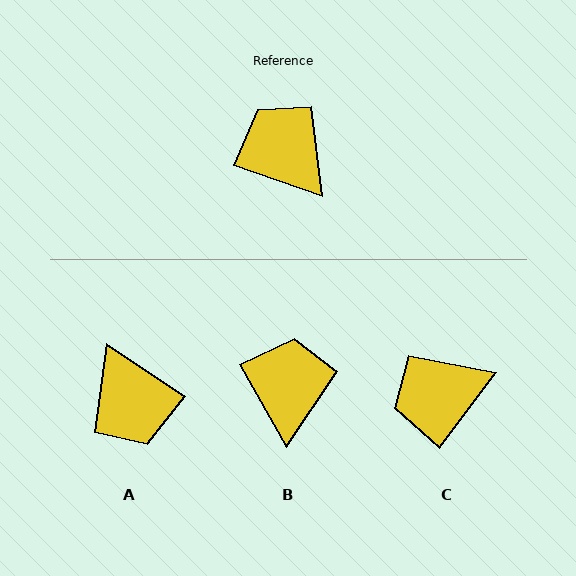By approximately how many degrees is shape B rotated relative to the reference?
Approximately 41 degrees clockwise.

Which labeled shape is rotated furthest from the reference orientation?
A, about 165 degrees away.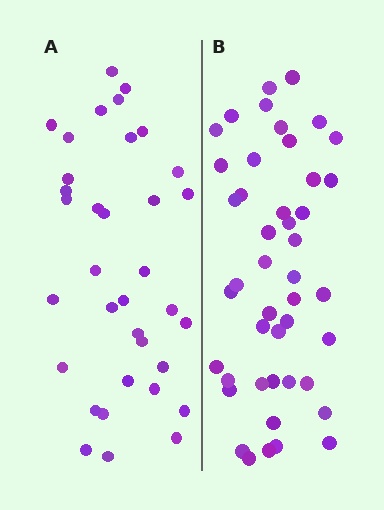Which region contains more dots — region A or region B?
Region B (the right region) has more dots.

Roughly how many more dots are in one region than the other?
Region B has roughly 10 or so more dots than region A.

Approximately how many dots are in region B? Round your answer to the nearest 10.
About 40 dots. (The exact count is 45, which rounds to 40.)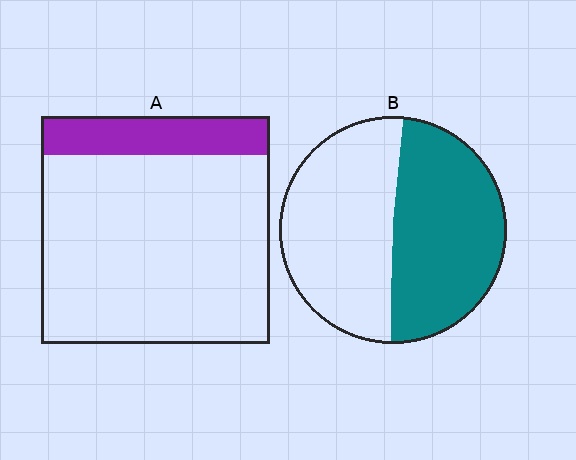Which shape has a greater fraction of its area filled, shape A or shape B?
Shape B.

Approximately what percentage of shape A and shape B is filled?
A is approximately 15% and B is approximately 50%.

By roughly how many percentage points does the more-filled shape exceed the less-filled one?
By roughly 30 percentage points (B over A).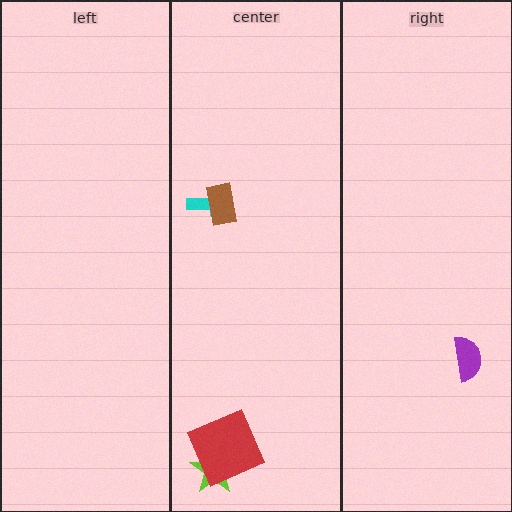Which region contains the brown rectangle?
The center region.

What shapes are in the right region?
The purple semicircle.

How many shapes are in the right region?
1.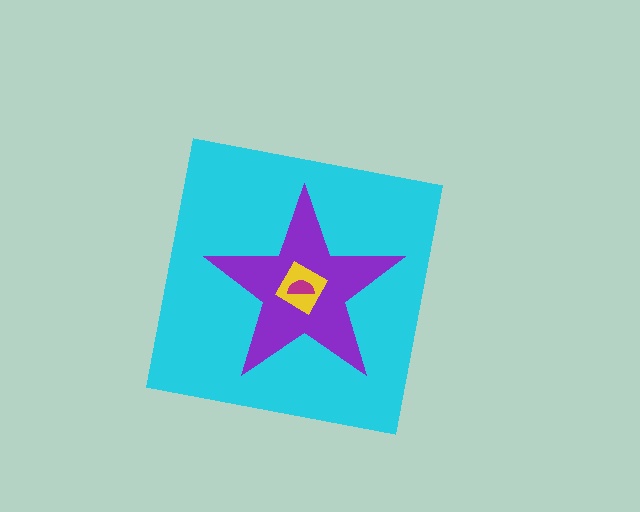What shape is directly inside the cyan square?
The purple star.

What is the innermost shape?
The magenta semicircle.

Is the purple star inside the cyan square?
Yes.